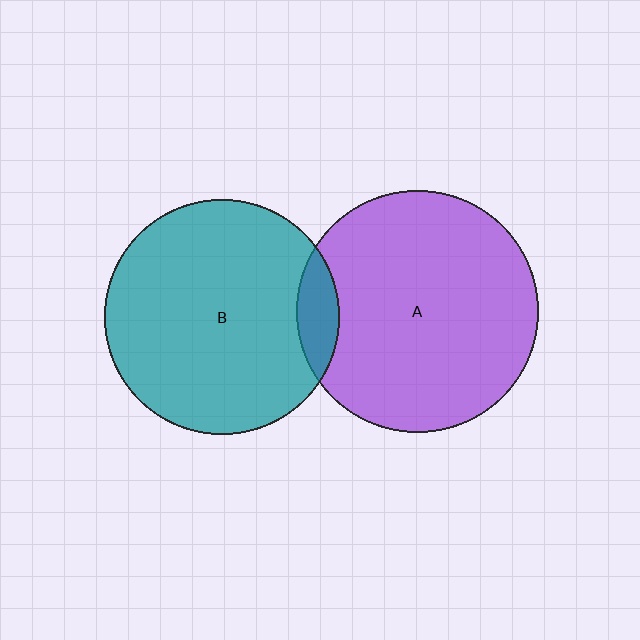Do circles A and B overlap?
Yes.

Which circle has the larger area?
Circle A (purple).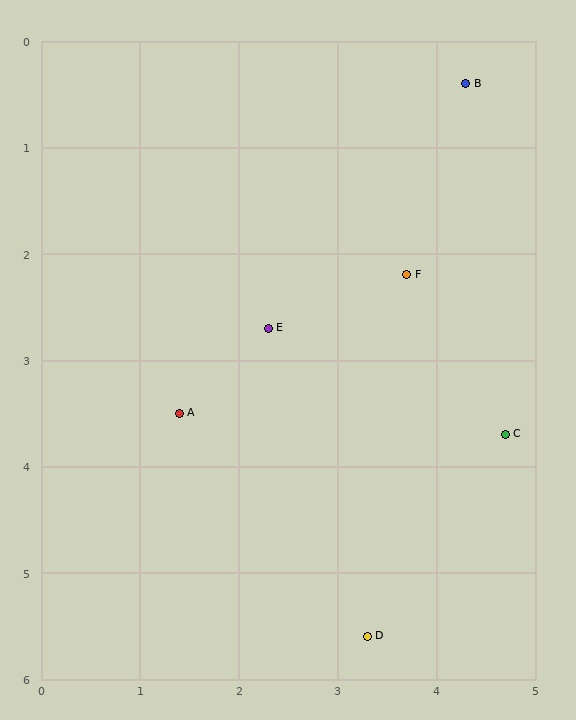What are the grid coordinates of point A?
Point A is at approximately (1.4, 3.5).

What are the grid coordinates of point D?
Point D is at approximately (3.3, 5.6).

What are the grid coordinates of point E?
Point E is at approximately (2.3, 2.7).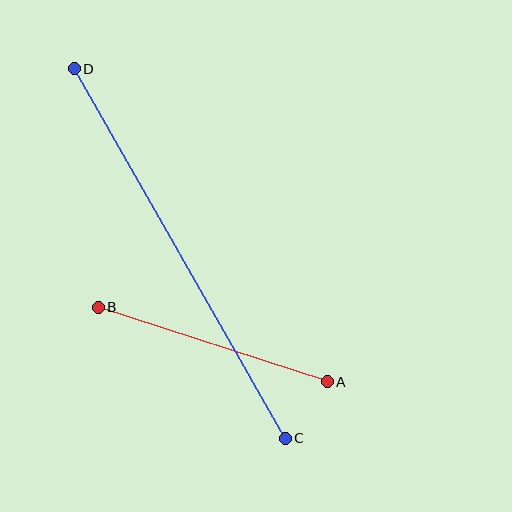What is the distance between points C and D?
The distance is approximately 426 pixels.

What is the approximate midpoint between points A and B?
The midpoint is at approximately (213, 345) pixels.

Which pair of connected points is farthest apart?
Points C and D are farthest apart.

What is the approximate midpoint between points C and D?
The midpoint is at approximately (180, 254) pixels.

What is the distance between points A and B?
The distance is approximately 241 pixels.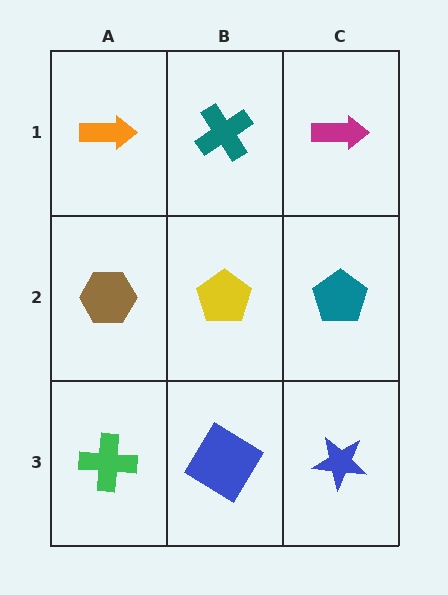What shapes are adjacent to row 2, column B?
A teal cross (row 1, column B), a blue diamond (row 3, column B), a brown hexagon (row 2, column A), a teal pentagon (row 2, column C).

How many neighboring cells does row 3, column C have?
2.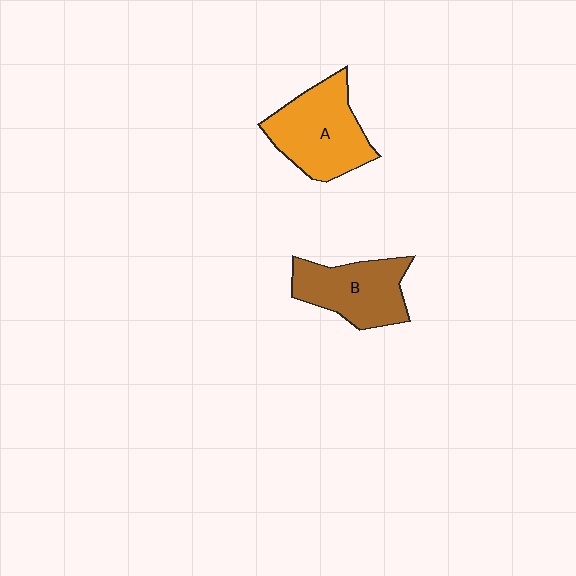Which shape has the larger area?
Shape A (orange).